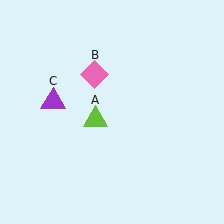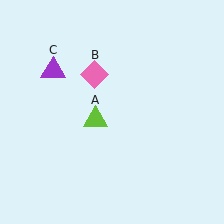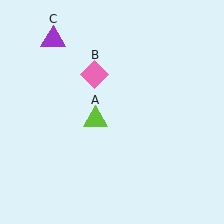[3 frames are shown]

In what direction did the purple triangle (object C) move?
The purple triangle (object C) moved up.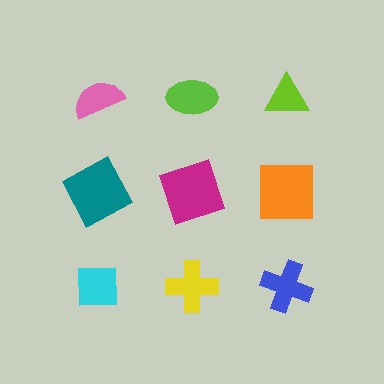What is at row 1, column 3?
A lime triangle.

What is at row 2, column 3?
An orange square.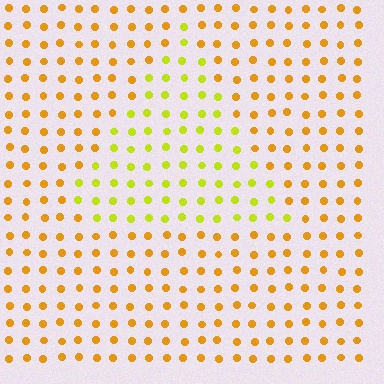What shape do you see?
I see a triangle.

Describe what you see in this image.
The image is filled with small orange elements in a uniform arrangement. A triangle-shaped region is visible where the elements are tinted to a slightly different hue, forming a subtle color boundary.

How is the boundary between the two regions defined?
The boundary is defined purely by a slight shift in hue (about 34 degrees). Spacing, size, and orientation are identical on both sides.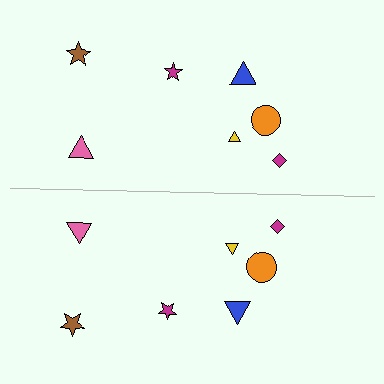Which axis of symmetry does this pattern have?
The pattern has a horizontal axis of symmetry running through the center of the image.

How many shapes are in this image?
There are 14 shapes in this image.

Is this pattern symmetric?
Yes, this pattern has bilateral (reflection) symmetry.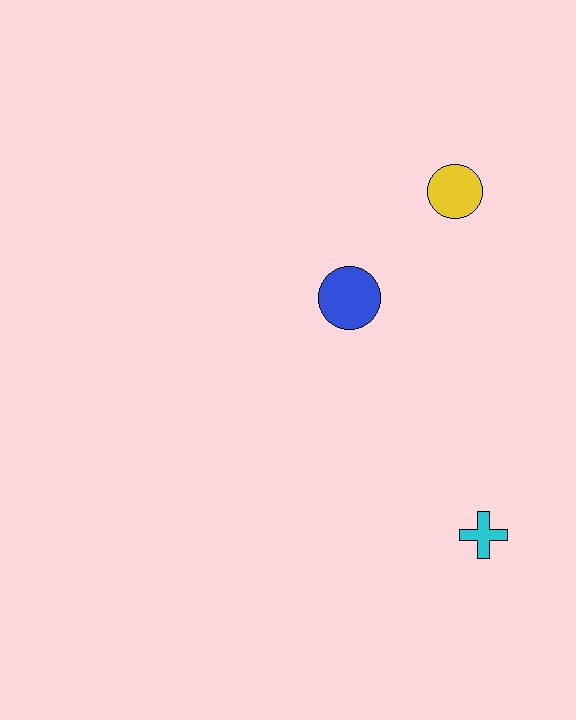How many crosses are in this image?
There is 1 cross.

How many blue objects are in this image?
There is 1 blue object.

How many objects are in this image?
There are 3 objects.